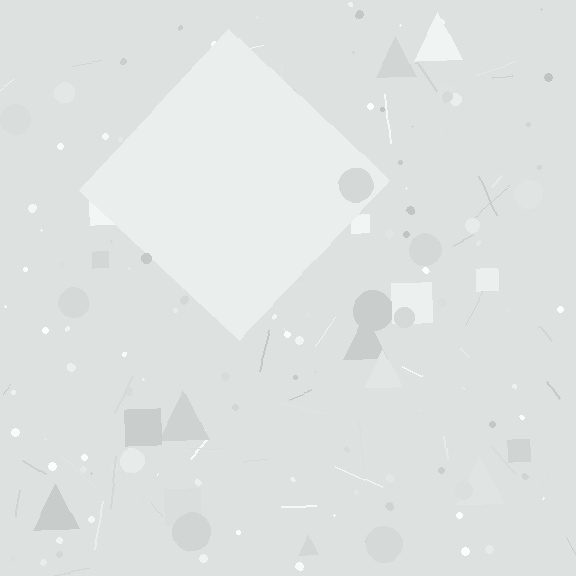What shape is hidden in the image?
A diamond is hidden in the image.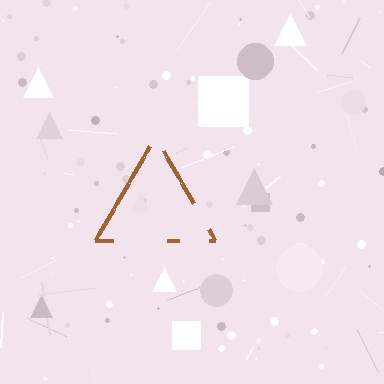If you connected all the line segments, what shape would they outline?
They would outline a triangle.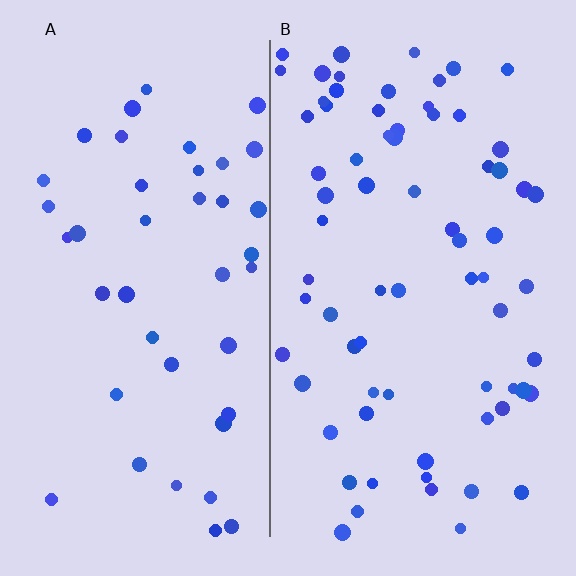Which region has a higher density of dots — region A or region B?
B (the right).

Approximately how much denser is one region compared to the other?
Approximately 1.7× — region B over region A.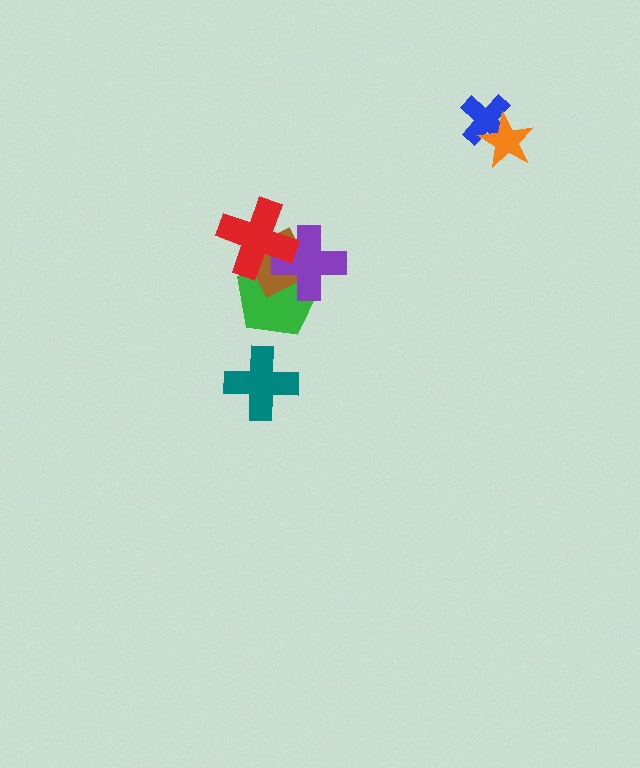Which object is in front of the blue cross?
The orange star is in front of the blue cross.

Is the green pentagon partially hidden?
Yes, it is partially covered by another shape.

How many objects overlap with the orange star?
1 object overlaps with the orange star.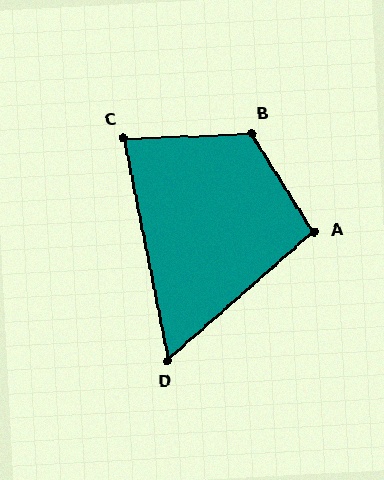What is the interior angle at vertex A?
Approximately 99 degrees (obtuse).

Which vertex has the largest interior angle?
B, at approximately 120 degrees.